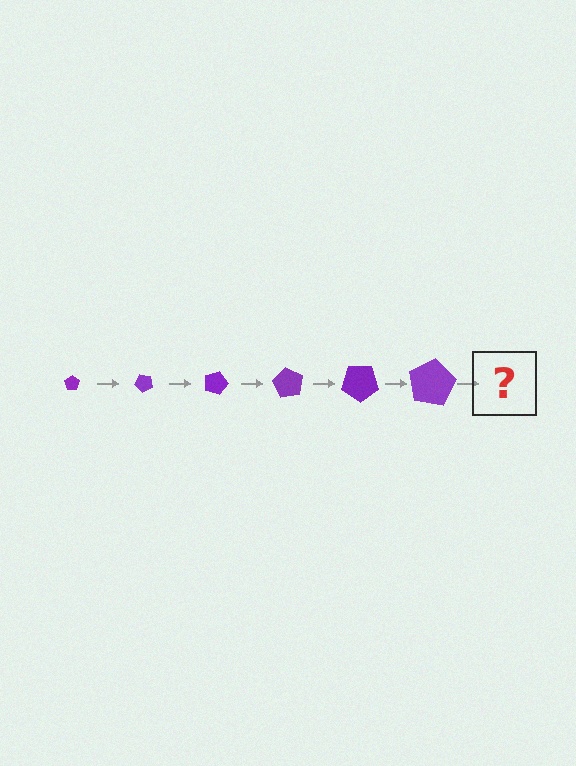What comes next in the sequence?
The next element should be a pentagon, larger than the previous one and rotated 270 degrees from the start.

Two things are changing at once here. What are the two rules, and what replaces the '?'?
The two rules are that the pentagon grows larger each step and it rotates 45 degrees each step. The '?' should be a pentagon, larger than the previous one and rotated 270 degrees from the start.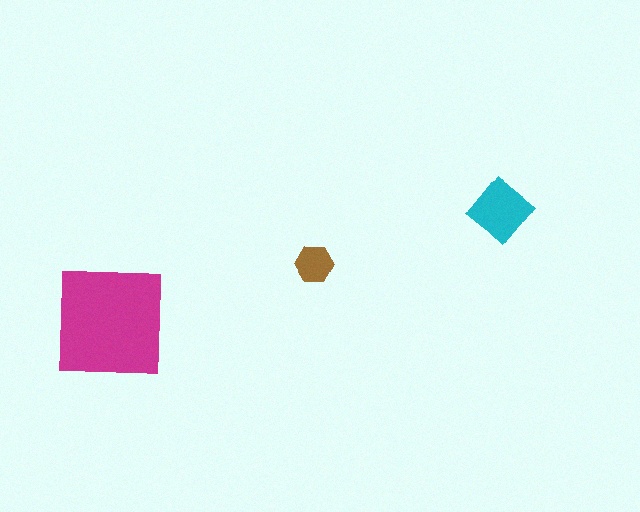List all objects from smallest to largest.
The brown hexagon, the cyan diamond, the magenta square.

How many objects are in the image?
There are 3 objects in the image.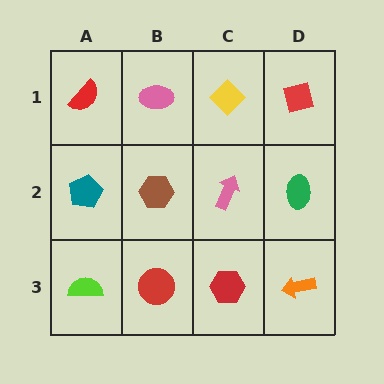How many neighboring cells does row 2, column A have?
3.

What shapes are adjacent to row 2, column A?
A red semicircle (row 1, column A), a lime semicircle (row 3, column A), a brown hexagon (row 2, column B).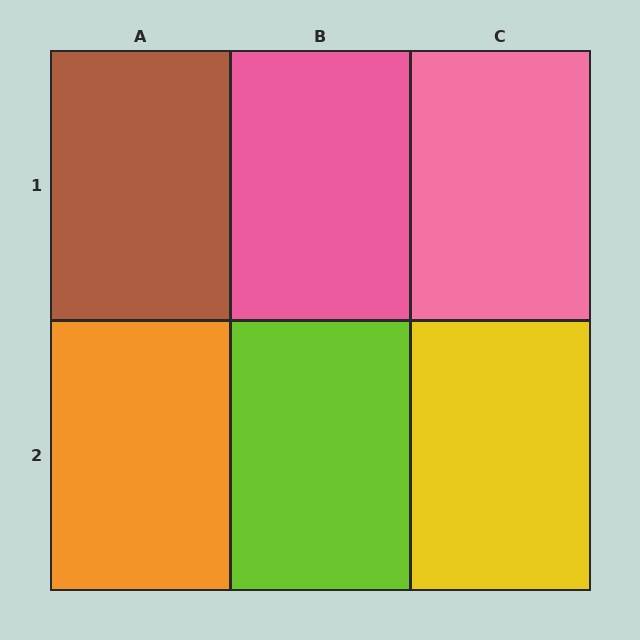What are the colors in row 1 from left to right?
Brown, pink, pink.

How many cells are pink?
2 cells are pink.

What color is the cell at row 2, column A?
Orange.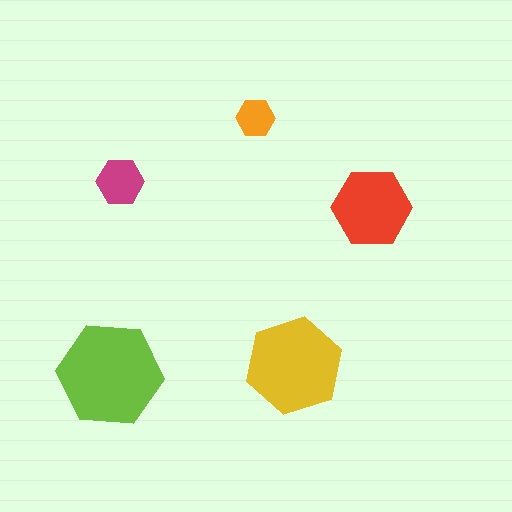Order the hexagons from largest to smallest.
the lime one, the yellow one, the red one, the magenta one, the orange one.